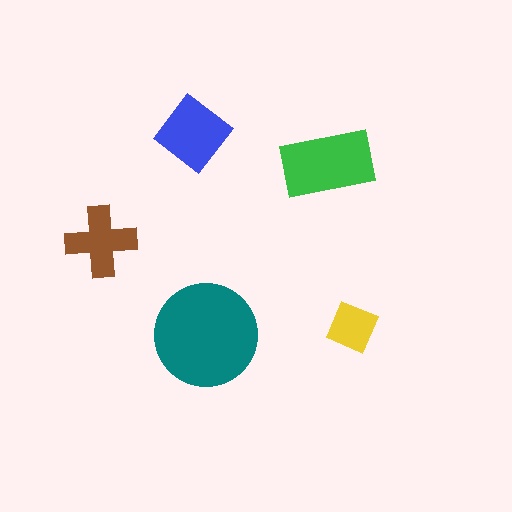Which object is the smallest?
The yellow square.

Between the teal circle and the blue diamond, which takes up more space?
The teal circle.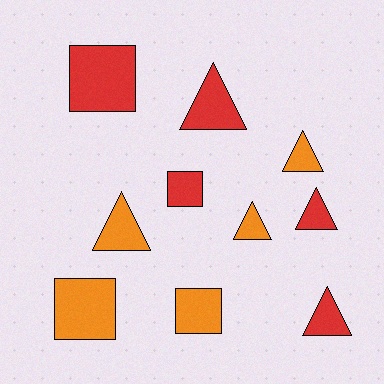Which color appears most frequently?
Red, with 5 objects.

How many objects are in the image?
There are 10 objects.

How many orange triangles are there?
There are 3 orange triangles.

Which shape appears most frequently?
Triangle, with 6 objects.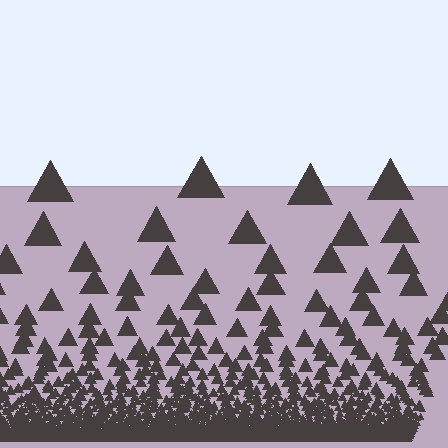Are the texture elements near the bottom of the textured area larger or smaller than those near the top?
Smaller. The gradient is inverted — elements near the bottom are smaller and denser.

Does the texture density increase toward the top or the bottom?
Density increases toward the bottom.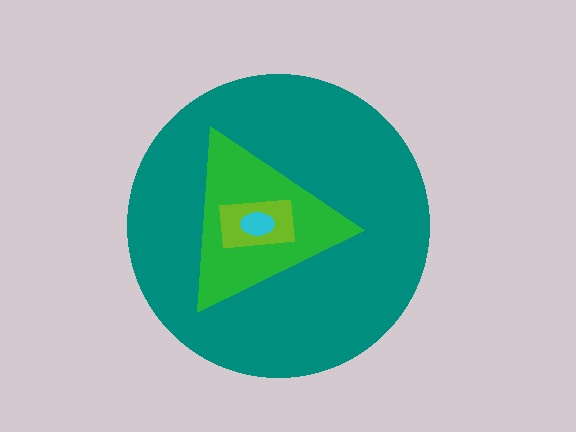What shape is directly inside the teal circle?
The green triangle.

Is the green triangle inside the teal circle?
Yes.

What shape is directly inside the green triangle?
The lime rectangle.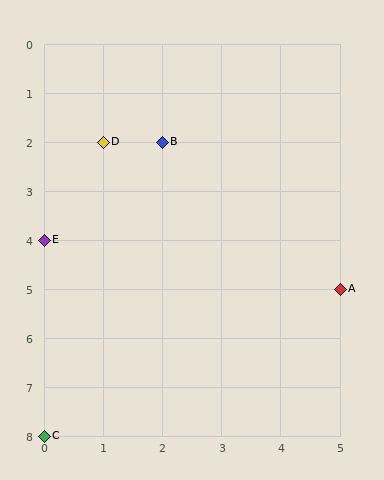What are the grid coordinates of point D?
Point D is at grid coordinates (1, 2).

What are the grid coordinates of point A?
Point A is at grid coordinates (5, 5).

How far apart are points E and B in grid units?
Points E and B are 2 columns and 2 rows apart (about 2.8 grid units diagonally).